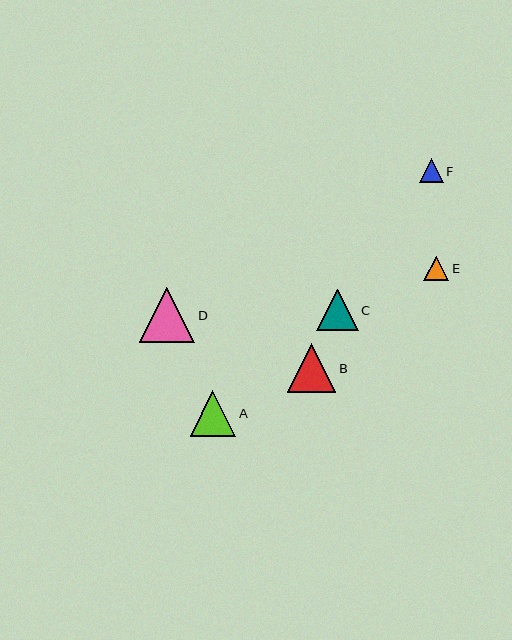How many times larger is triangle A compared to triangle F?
Triangle A is approximately 1.9 times the size of triangle F.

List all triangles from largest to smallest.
From largest to smallest: D, B, A, C, E, F.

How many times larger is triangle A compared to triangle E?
Triangle A is approximately 1.8 times the size of triangle E.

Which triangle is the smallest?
Triangle F is the smallest with a size of approximately 24 pixels.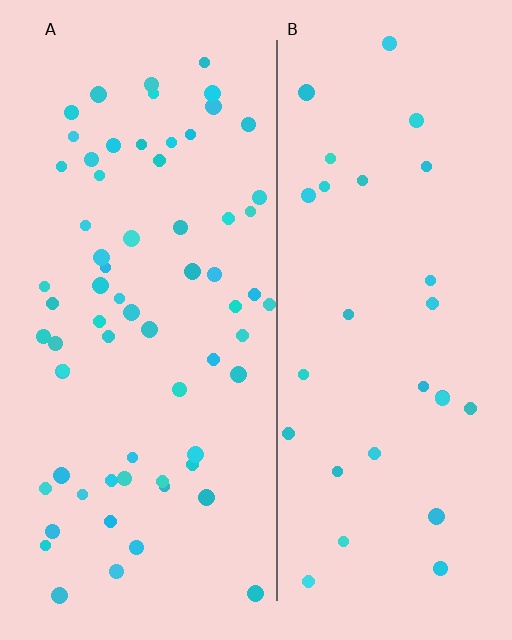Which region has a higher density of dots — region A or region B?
A (the left).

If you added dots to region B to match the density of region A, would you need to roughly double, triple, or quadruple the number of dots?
Approximately double.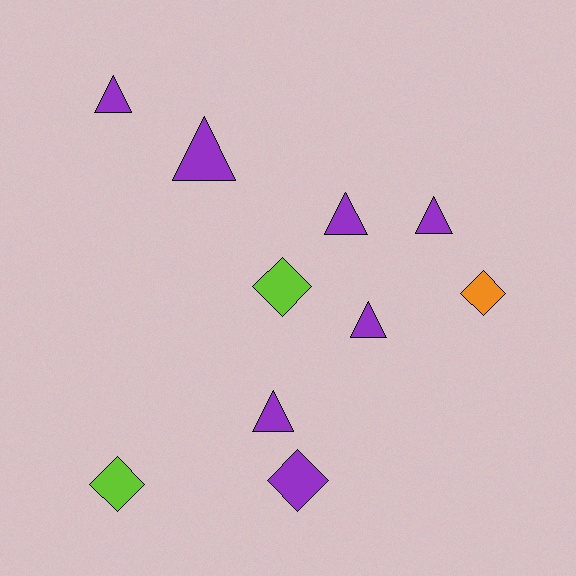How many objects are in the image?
There are 10 objects.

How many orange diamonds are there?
There is 1 orange diamond.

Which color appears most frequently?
Purple, with 7 objects.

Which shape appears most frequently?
Triangle, with 6 objects.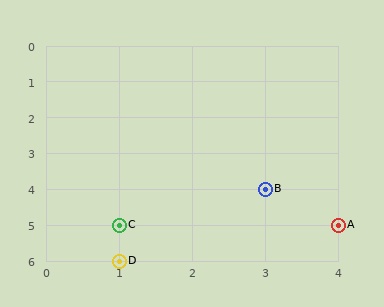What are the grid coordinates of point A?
Point A is at grid coordinates (4, 5).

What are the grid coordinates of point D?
Point D is at grid coordinates (1, 6).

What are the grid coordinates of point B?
Point B is at grid coordinates (3, 4).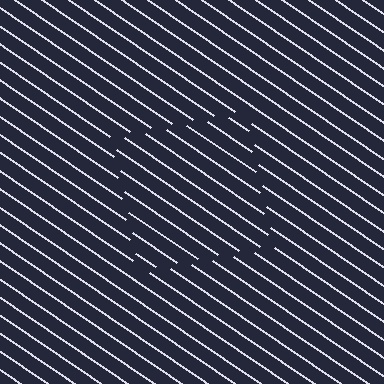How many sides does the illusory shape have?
4 sides — the line-ends trace a square.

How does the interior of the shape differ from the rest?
The interior of the shape contains the same grating, shifted by half a period — the contour is defined by the phase discontinuity where line-ends from the inner and outer gratings abut.